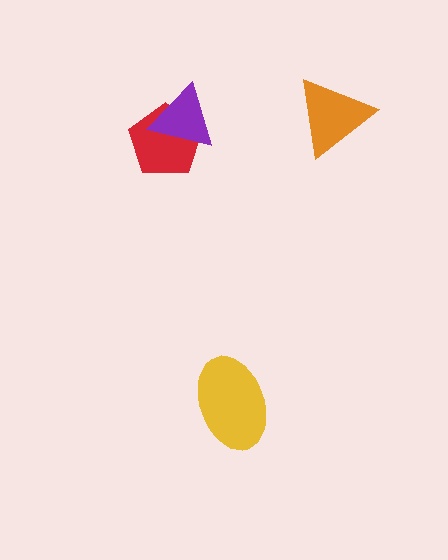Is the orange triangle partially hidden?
No, no other shape covers it.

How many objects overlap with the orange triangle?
0 objects overlap with the orange triangle.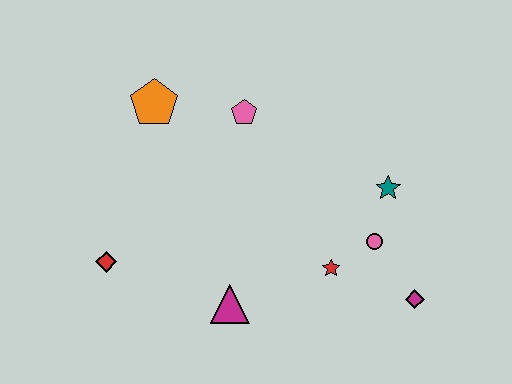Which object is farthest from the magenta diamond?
The orange pentagon is farthest from the magenta diamond.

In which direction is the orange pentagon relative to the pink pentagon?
The orange pentagon is to the left of the pink pentagon.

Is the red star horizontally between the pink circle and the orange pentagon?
Yes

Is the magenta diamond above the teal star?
No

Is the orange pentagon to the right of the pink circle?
No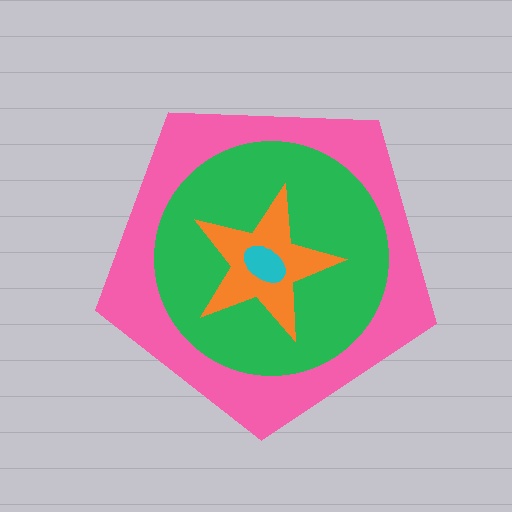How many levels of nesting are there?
4.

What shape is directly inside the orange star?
The cyan ellipse.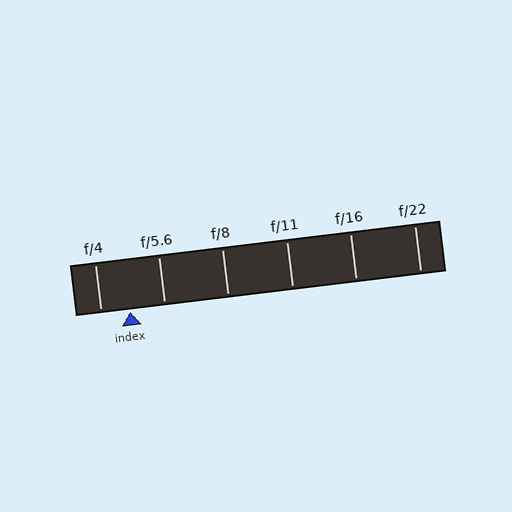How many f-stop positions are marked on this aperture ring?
There are 6 f-stop positions marked.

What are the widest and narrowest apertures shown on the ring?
The widest aperture shown is f/4 and the narrowest is f/22.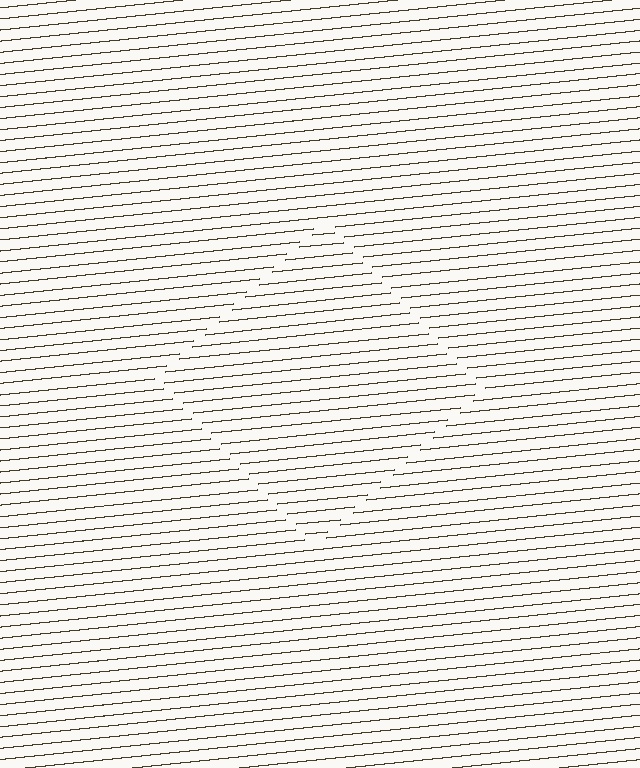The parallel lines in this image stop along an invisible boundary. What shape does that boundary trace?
An illusory square. The interior of the shape contains the same grating, shifted by half a period — the contour is defined by the phase discontinuity where line-ends from the inner and outer gratings abut.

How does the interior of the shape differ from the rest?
The interior of the shape contains the same grating, shifted by half a period — the contour is defined by the phase discontinuity where line-ends from the inner and outer gratings abut.